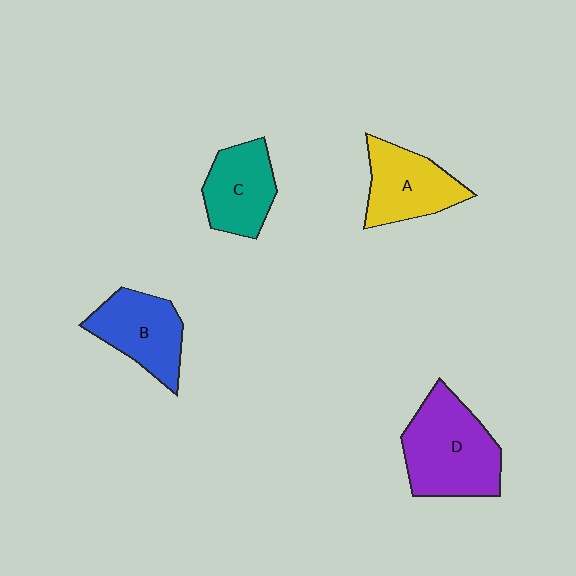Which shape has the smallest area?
Shape C (teal).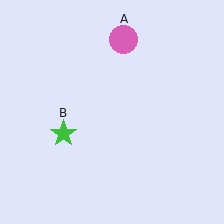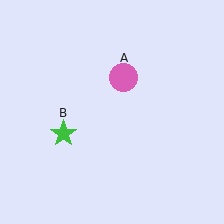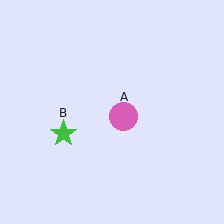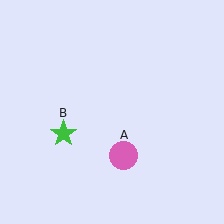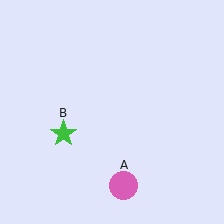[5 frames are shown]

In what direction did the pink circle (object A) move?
The pink circle (object A) moved down.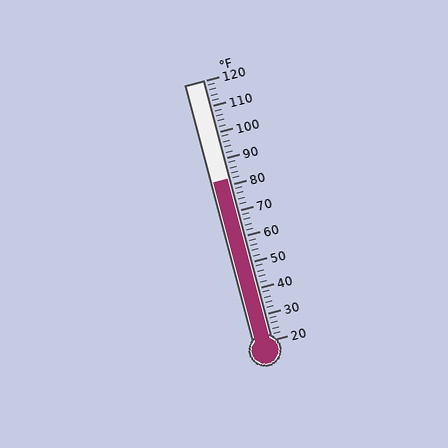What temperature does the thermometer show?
The thermometer shows approximately 82°F.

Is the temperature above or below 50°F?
The temperature is above 50°F.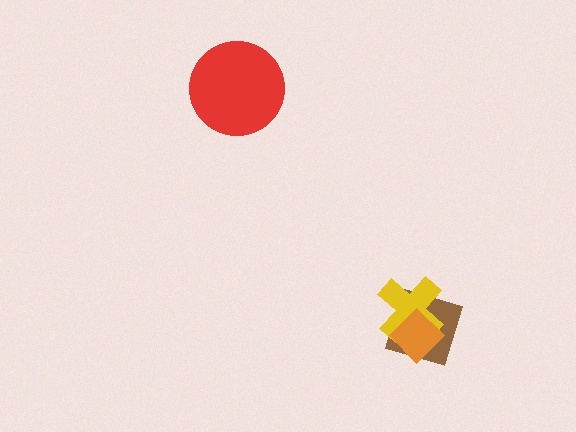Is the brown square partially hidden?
Yes, it is partially covered by another shape.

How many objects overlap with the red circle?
0 objects overlap with the red circle.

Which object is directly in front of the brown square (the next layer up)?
The yellow cross is directly in front of the brown square.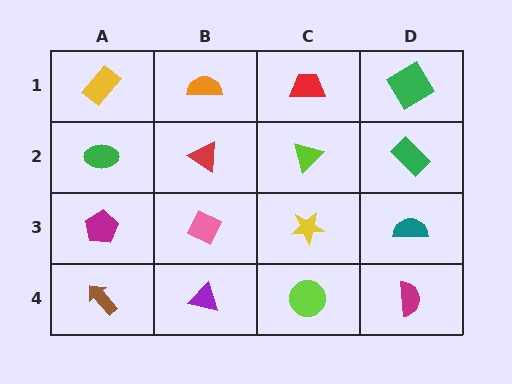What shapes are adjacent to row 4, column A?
A magenta pentagon (row 3, column A), a purple triangle (row 4, column B).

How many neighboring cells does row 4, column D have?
2.